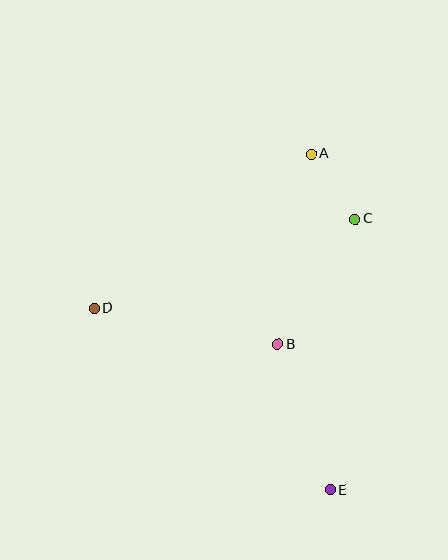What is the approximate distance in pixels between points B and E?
The distance between B and E is approximately 155 pixels.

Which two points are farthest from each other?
Points A and E are farthest from each other.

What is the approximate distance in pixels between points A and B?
The distance between A and B is approximately 193 pixels.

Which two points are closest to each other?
Points A and C are closest to each other.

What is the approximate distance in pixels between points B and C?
The distance between B and C is approximately 147 pixels.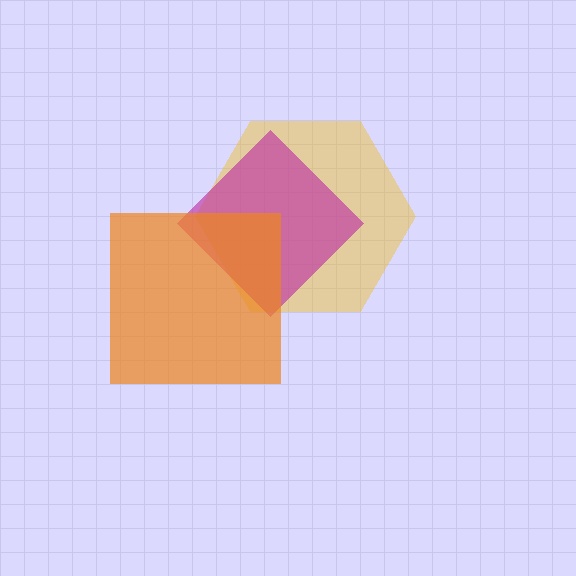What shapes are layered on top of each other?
The layered shapes are: a yellow hexagon, a magenta diamond, an orange square.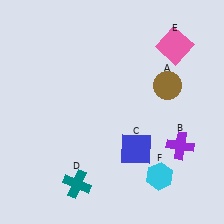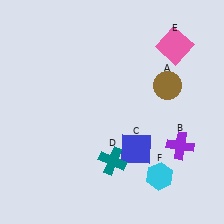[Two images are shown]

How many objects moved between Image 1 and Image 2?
1 object moved between the two images.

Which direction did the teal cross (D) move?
The teal cross (D) moved right.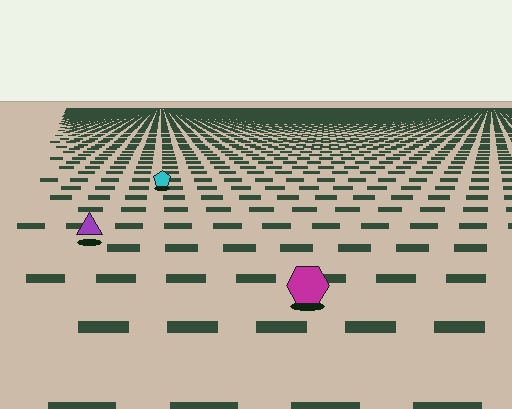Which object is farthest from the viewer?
The cyan pentagon is farthest from the viewer. It appears smaller and the ground texture around it is denser.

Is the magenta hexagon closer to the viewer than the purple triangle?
Yes. The magenta hexagon is closer — you can tell from the texture gradient: the ground texture is coarser near it.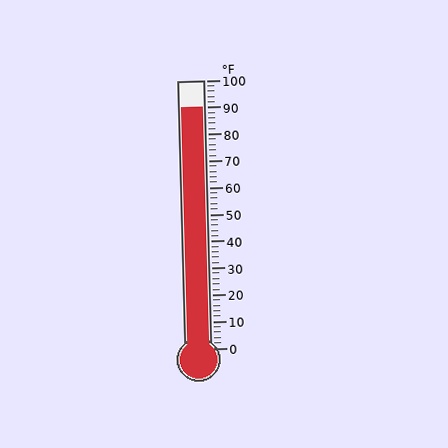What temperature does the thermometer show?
The thermometer shows approximately 90°F.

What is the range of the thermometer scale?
The thermometer scale ranges from 0°F to 100°F.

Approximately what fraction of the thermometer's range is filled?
The thermometer is filled to approximately 90% of its range.